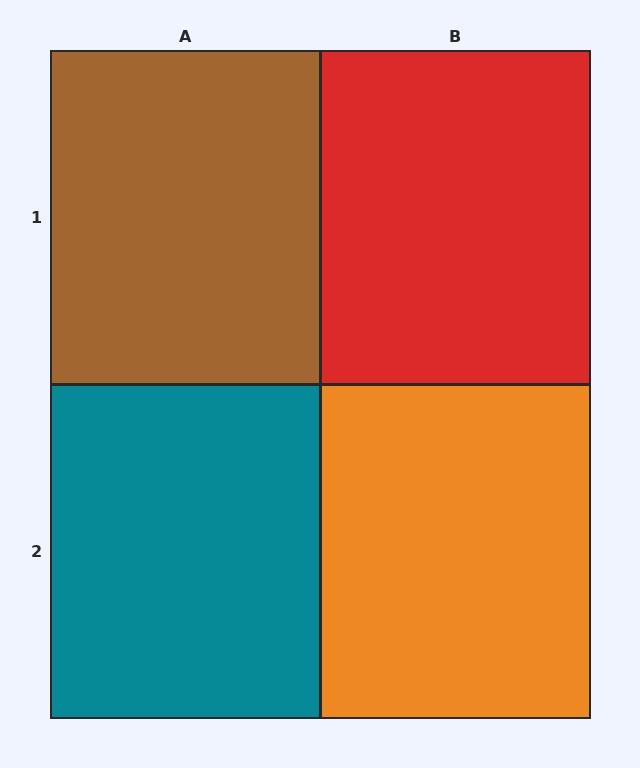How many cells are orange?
1 cell is orange.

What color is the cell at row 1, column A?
Brown.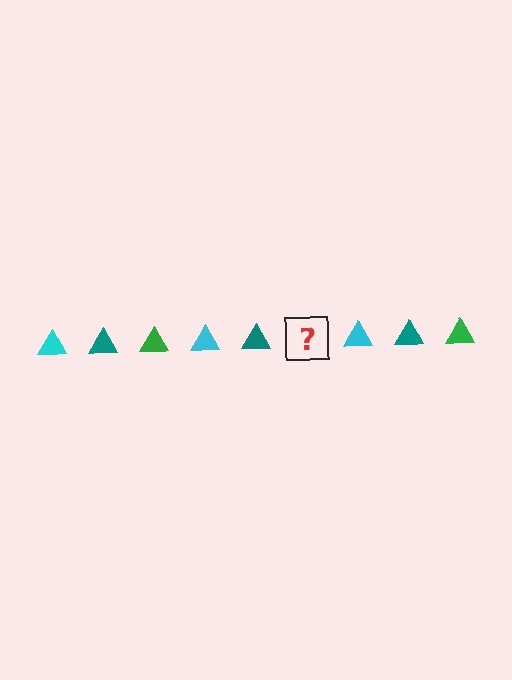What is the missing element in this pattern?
The missing element is a green triangle.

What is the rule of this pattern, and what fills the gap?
The rule is that the pattern cycles through cyan, teal, green triangles. The gap should be filled with a green triangle.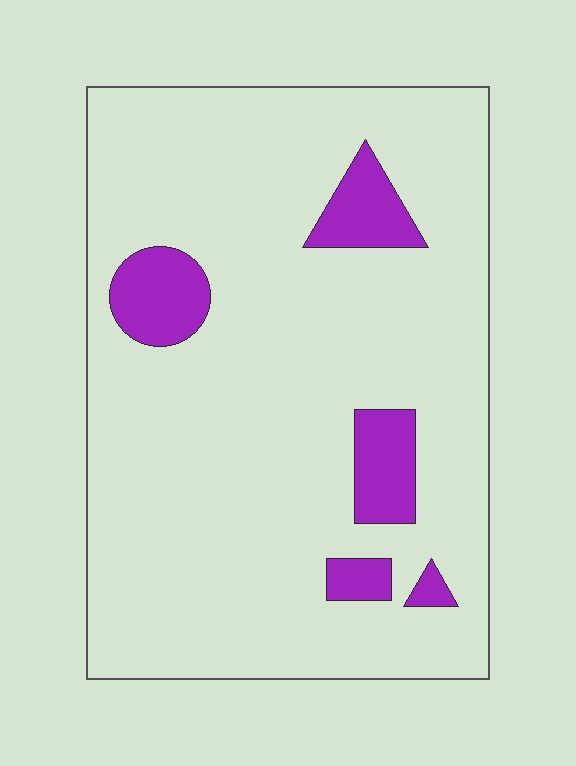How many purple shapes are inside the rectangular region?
5.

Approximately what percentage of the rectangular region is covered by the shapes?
Approximately 10%.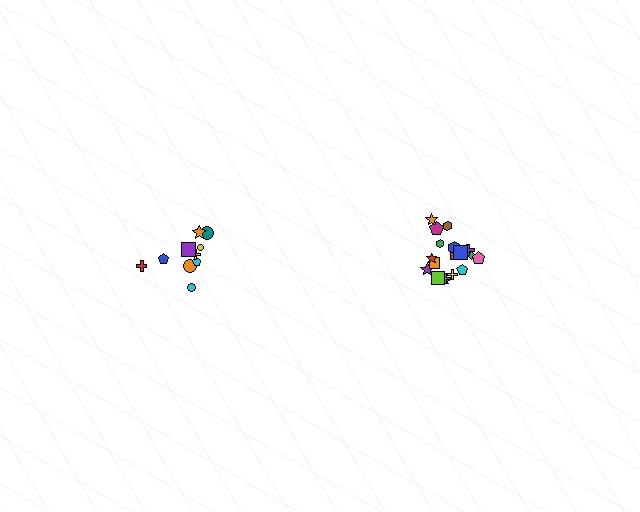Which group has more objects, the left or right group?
The right group.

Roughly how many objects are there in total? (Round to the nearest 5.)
Roughly 30 objects in total.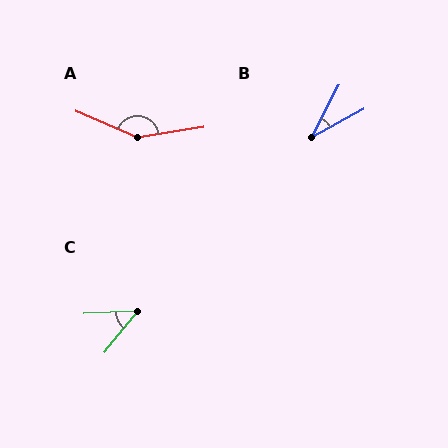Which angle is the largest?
A, at approximately 147 degrees.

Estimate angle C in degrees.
Approximately 48 degrees.